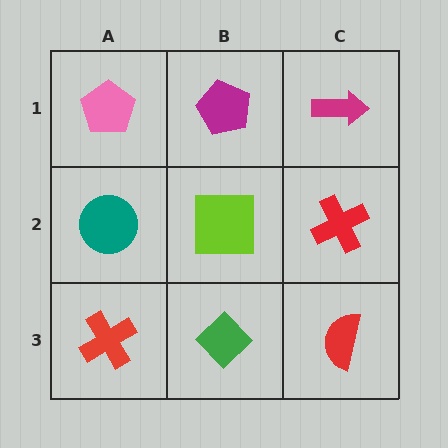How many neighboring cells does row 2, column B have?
4.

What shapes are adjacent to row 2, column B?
A magenta pentagon (row 1, column B), a green diamond (row 3, column B), a teal circle (row 2, column A), a red cross (row 2, column C).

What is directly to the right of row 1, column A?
A magenta pentagon.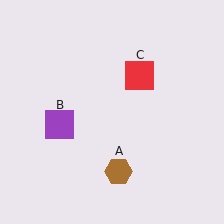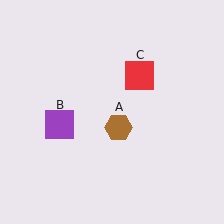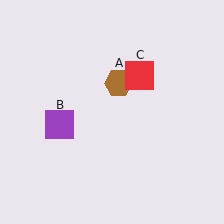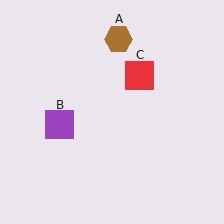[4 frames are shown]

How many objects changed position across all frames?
1 object changed position: brown hexagon (object A).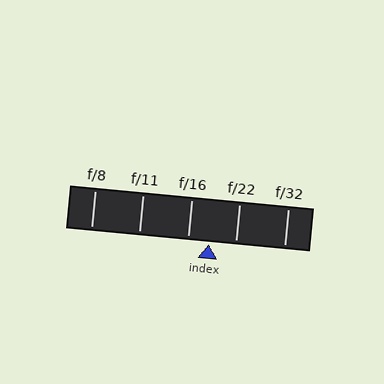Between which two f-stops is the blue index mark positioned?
The index mark is between f/16 and f/22.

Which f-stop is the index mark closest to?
The index mark is closest to f/16.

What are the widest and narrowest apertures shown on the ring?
The widest aperture shown is f/8 and the narrowest is f/32.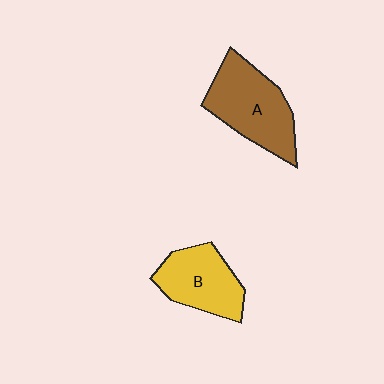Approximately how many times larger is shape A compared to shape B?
Approximately 1.2 times.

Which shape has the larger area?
Shape A (brown).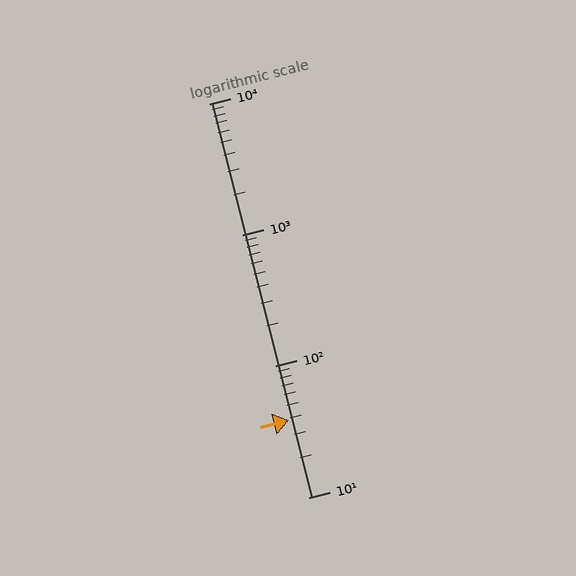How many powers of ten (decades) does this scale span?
The scale spans 3 decades, from 10 to 10000.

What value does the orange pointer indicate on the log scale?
The pointer indicates approximately 39.